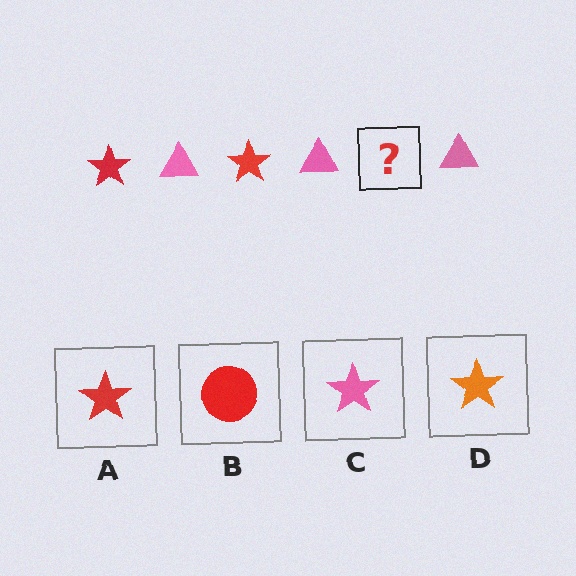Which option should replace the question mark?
Option A.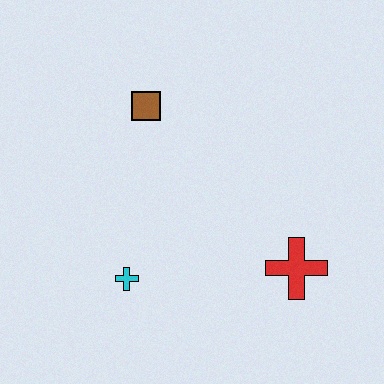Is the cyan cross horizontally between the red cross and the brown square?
No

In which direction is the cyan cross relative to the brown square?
The cyan cross is below the brown square.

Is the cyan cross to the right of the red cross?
No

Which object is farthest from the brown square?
The red cross is farthest from the brown square.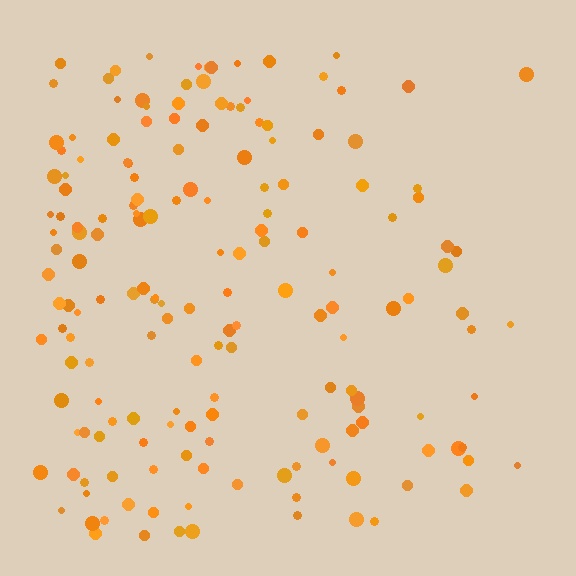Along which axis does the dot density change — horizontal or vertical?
Horizontal.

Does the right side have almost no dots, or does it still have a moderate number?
Still a moderate number, just noticeably fewer than the left.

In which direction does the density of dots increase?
From right to left, with the left side densest.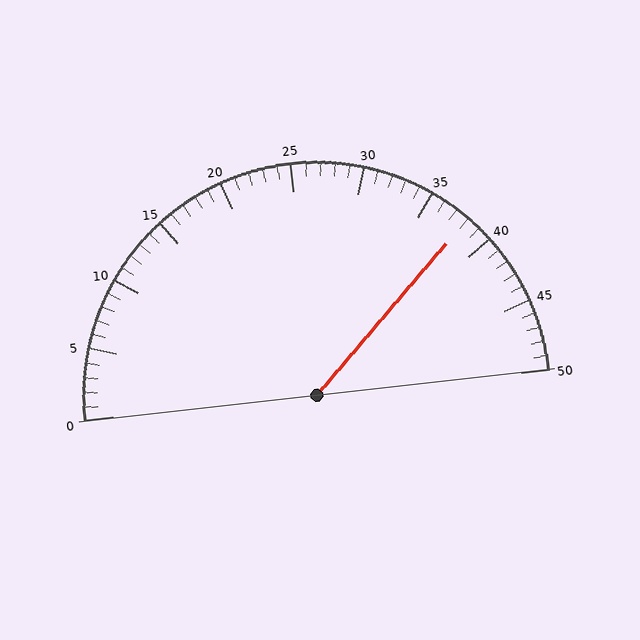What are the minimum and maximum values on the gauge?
The gauge ranges from 0 to 50.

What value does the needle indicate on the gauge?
The needle indicates approximately 38.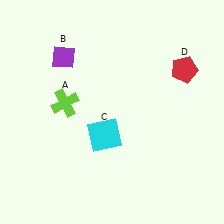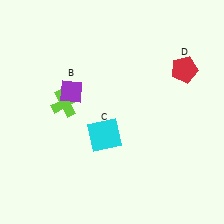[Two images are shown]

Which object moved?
The purple diamond (B) moved down.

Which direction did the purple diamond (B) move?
The purple diamond (B) moved down.